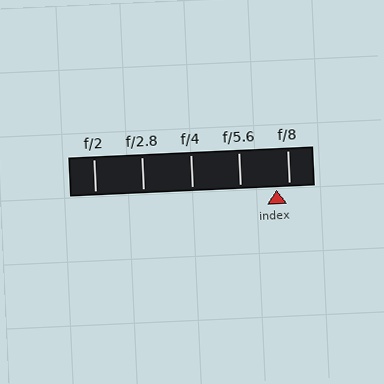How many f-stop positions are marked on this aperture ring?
There are 5 f-stop positions marked.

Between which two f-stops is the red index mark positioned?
The index mark is between f/5.6 and f/8.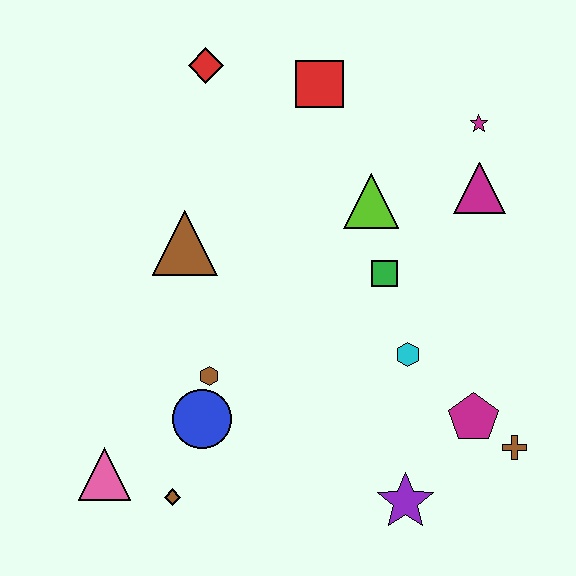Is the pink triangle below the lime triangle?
Yes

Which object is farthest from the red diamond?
The brown cross is farthest from the red diamond.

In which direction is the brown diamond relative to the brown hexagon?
The brown diamond is below the brown hexagon.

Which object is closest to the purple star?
The magenta pentagon is closest to the purple star.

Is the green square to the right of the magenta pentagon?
No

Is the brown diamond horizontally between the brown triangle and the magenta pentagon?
No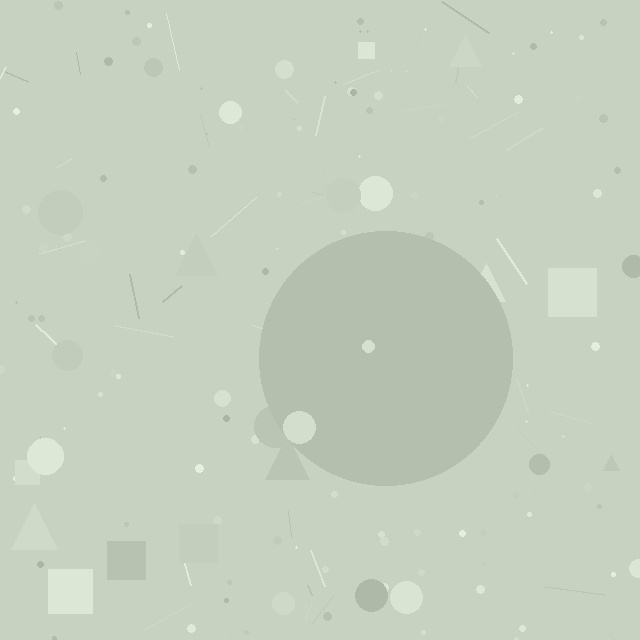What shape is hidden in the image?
A circle is hidden in the image.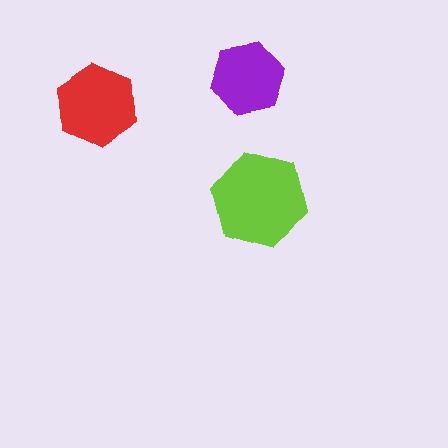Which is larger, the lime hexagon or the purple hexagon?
The lime one.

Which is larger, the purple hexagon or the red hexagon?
The red one.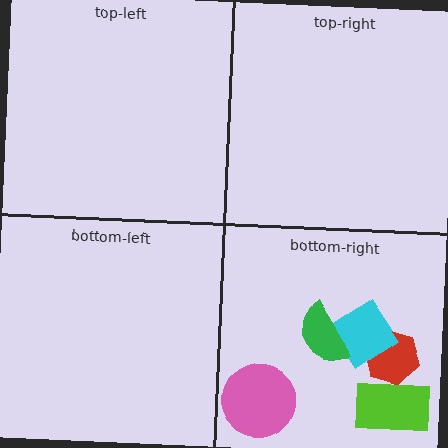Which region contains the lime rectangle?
The bottom-right region.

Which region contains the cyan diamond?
The bottom-right region.